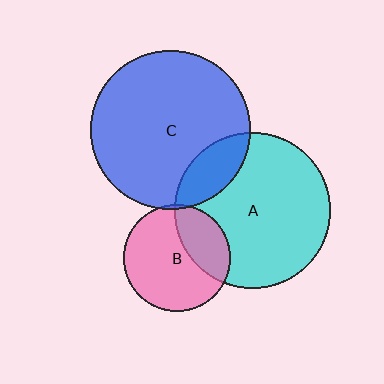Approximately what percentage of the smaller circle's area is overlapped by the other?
Approximately 30%.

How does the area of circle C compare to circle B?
Approximately 2.2 times.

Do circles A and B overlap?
Yes.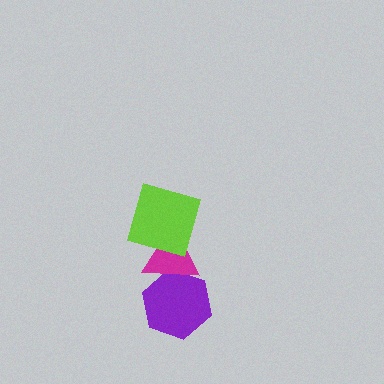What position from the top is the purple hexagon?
The purple hexagon is 3rd from the top.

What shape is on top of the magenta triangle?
The lime square is on top of the magenta triangle.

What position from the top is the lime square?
The lime square is 1st from the top.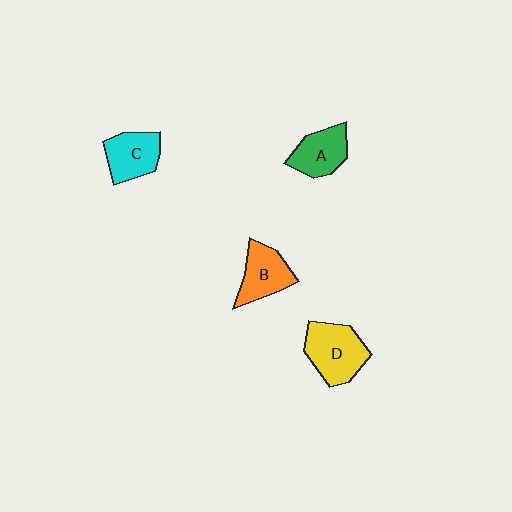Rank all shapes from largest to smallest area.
From largest to smallest: D (yellow), B (orange), C (cyan), A (green).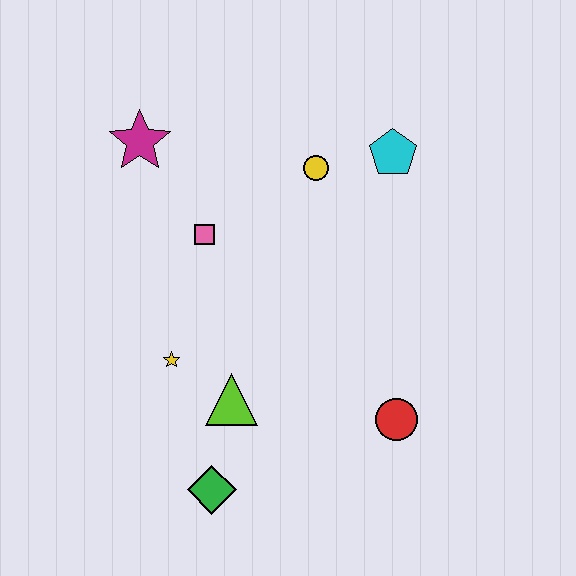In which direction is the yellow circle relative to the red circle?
The yellow circle is above the red circle.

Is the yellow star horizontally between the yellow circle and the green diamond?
No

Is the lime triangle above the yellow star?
No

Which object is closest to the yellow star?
The lime triangle is closest to the yellow star.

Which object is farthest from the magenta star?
The red circle is farthest from the magenta star.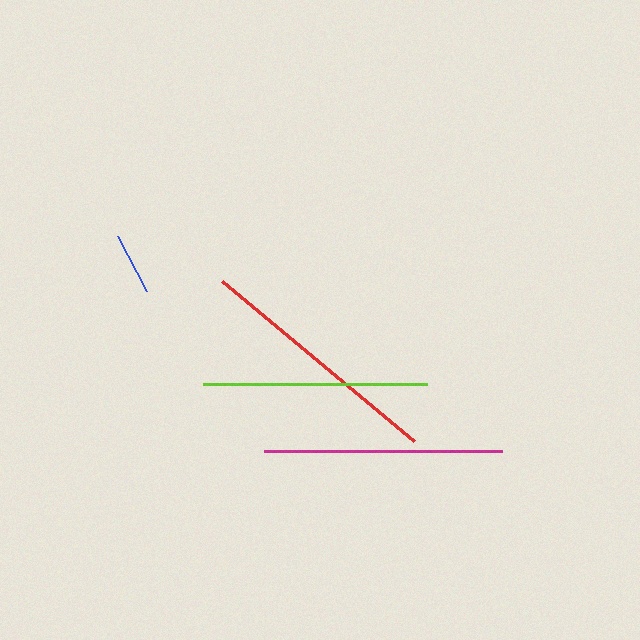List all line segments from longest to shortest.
From longest to shortest: red, magenta, lime, blue.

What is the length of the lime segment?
The lime segment is approximately 223 pixels long.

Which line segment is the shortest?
The blue line is the shortest at approximately 62 pixels.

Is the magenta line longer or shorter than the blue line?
The magenta line is longer than the blue line.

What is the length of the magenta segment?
The magenta segment is approximately 238 pixels long.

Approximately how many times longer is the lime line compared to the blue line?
The lime line is approximately 3.6 times the length of the blue line.